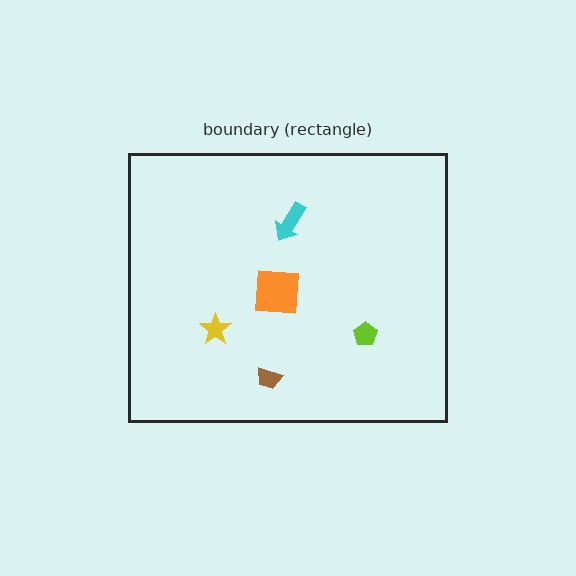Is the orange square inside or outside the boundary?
Inside.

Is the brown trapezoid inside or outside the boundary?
Inside.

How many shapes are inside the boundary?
5 inside, 0 outside.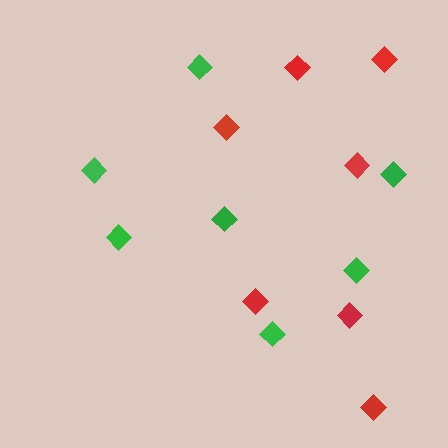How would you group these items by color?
There are 2 groups: one group of red diamonds (7) and one group of green diamonds (7).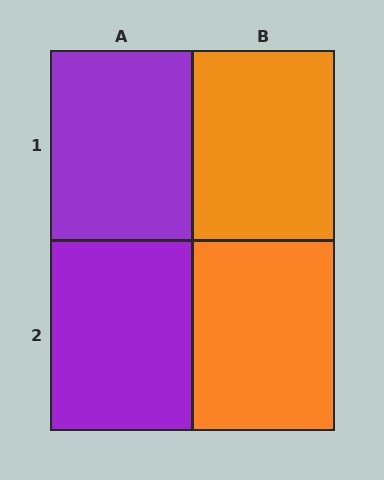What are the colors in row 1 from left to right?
Purple, orange.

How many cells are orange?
2 cells are orange.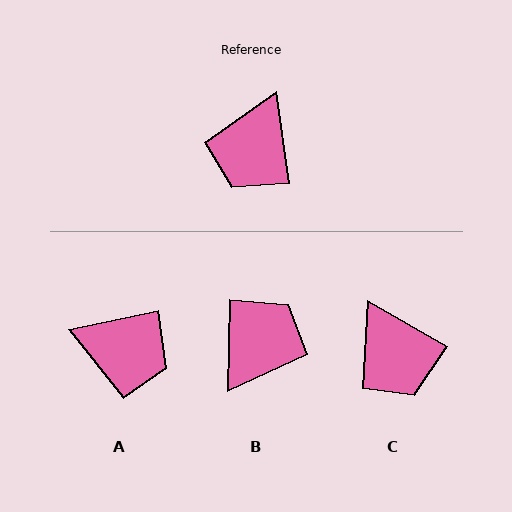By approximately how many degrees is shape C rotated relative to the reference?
Approximately 52 degrees counter-clockwise.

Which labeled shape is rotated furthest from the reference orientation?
B, about 170 degrees away.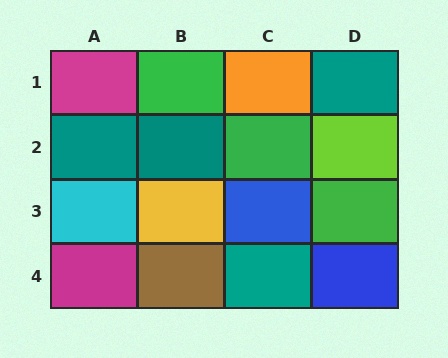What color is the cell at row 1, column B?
Green.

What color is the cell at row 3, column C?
Blue.